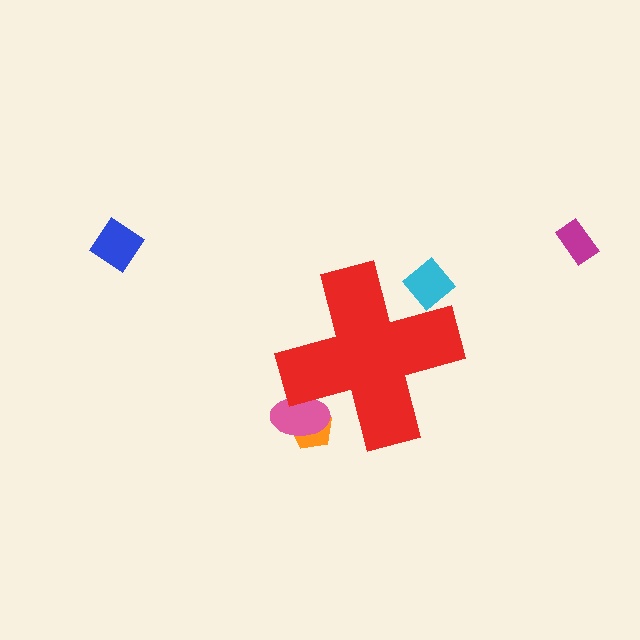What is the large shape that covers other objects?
A red cross.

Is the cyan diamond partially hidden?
Yes, the cyan diamond is partially hidden behind the red cross.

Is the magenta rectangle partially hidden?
No, the magenta rectangle is fully visible.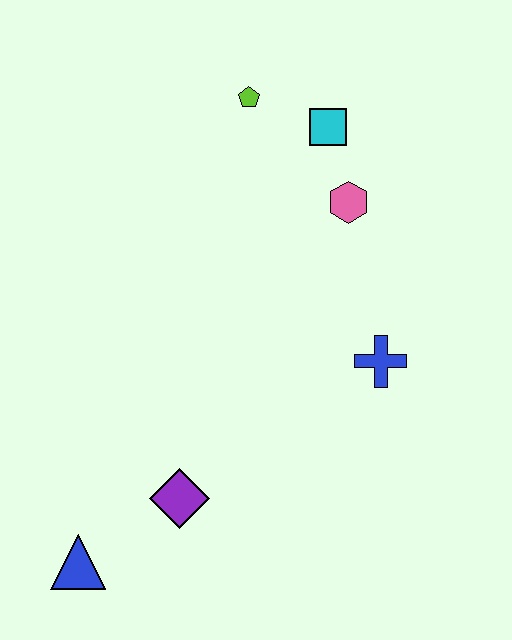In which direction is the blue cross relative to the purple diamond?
The blue cross is to the right of the purple diamond.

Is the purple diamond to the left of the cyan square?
Yes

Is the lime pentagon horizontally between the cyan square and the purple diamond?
Yes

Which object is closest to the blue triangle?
The purple diamond is closest to the blue triangle.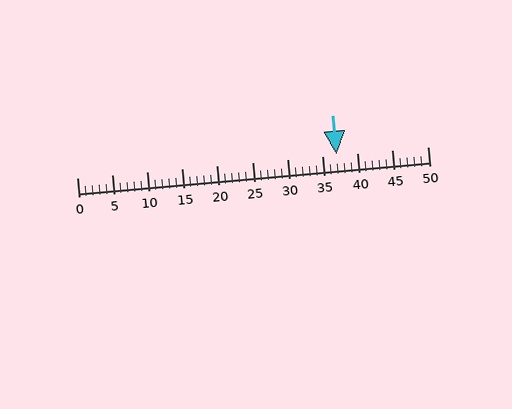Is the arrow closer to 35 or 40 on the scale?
The arrow is closer to 35.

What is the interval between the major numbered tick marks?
The major tick marks are spaced 5 units apart.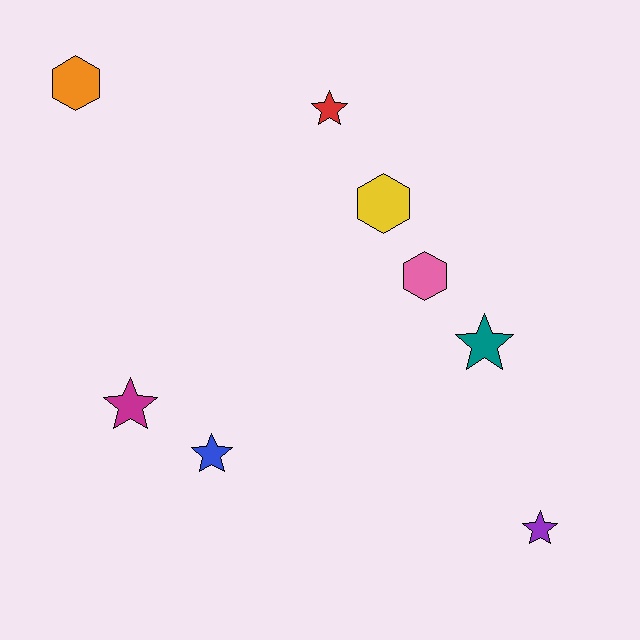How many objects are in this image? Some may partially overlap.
There are 8 objects.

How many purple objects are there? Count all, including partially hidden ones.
There is 1 purple object.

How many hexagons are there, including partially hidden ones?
There are 3 hexagons.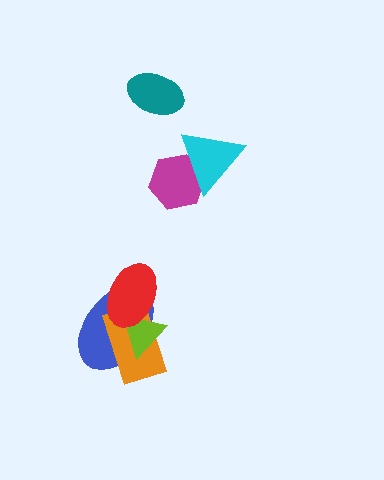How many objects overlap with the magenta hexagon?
1 object overlaps with the magenta hexagon.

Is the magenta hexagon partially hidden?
Yes, it is partially covered by another shape.